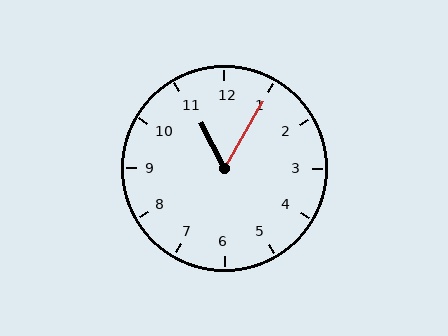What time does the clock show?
11:05.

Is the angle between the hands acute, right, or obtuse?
It is acute.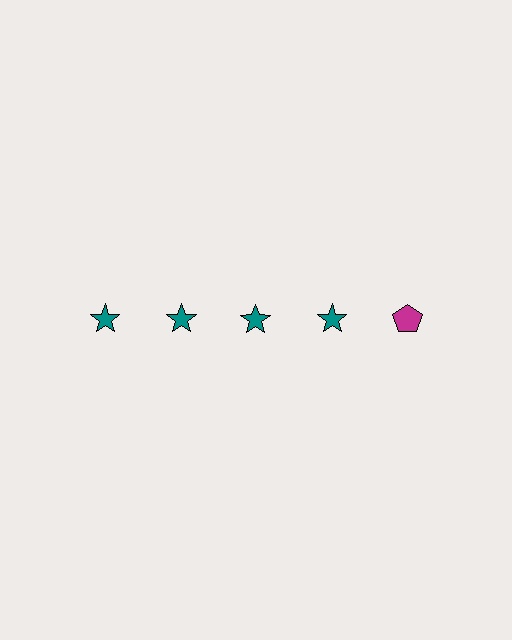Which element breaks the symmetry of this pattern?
The magenta pentagon in the top row, rightmost column breaks the symmetry. All other shapes are teal stars.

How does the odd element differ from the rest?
It differs in both color (magenta instead of teal) and shape (pentagon instead of star).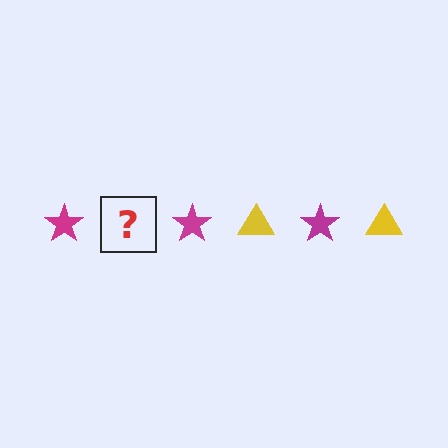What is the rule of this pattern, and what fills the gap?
The rule is that the pattern alternates between magenta star and yellow triangle. The gap should be filled with a yellow triangle.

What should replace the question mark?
The question mark should be replaced with a yellow triangle.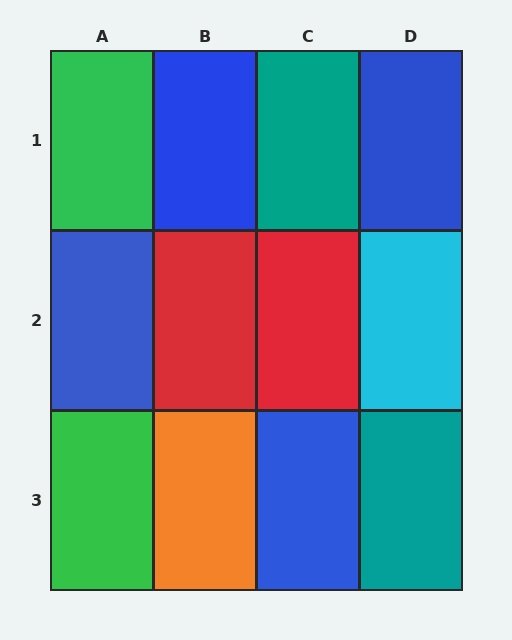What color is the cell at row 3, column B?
Orange.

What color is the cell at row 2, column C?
Red.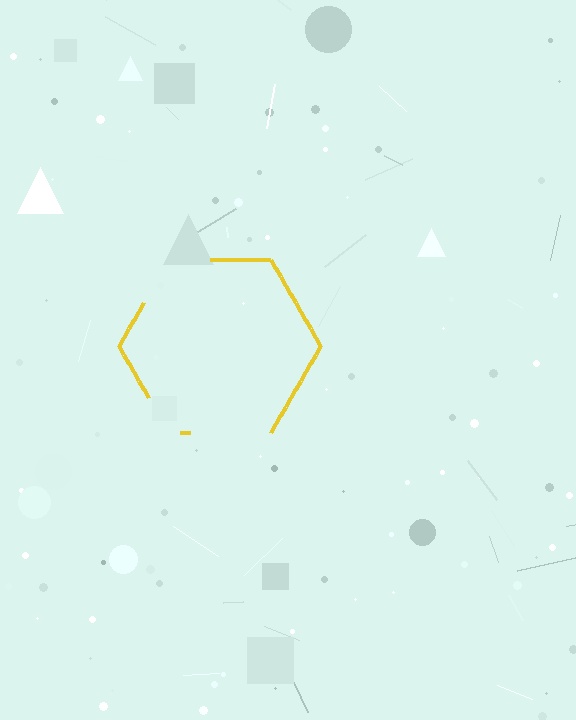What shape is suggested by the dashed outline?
The dashed outline suggests a hexagon.